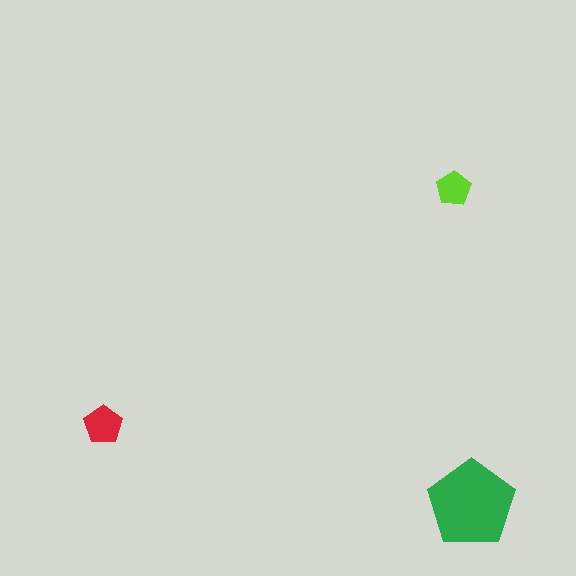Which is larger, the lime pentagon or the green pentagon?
The green one.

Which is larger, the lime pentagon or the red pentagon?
The red one.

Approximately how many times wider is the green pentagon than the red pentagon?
About 2 times wider.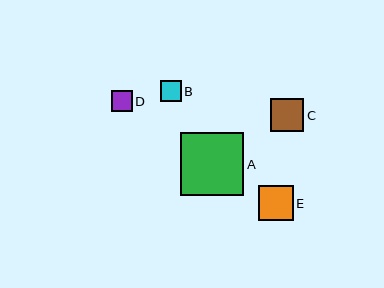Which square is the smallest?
Square B is the smallest with a size of approximately 21 pixels.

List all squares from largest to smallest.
From largest to smallest: A, E, C, D, B.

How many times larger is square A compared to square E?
Square A is approximately 1.8 times the size of square E.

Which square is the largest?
Square A is the largest with a size of approximately 63 pixels.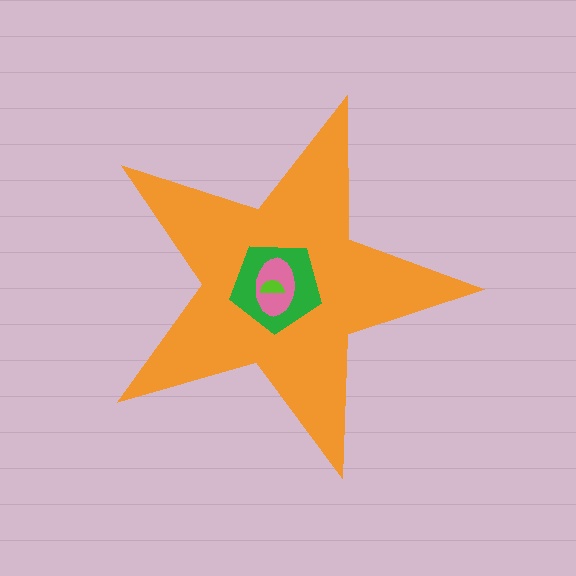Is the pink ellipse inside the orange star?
Yes.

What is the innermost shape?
The lime semicircle.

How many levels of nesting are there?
4.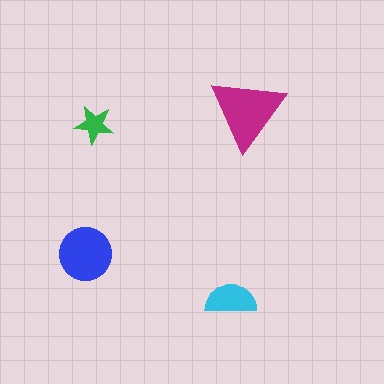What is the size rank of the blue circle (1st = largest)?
2nd.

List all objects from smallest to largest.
The green star, the cyan semicircle, the blue circle, the magenta triangle.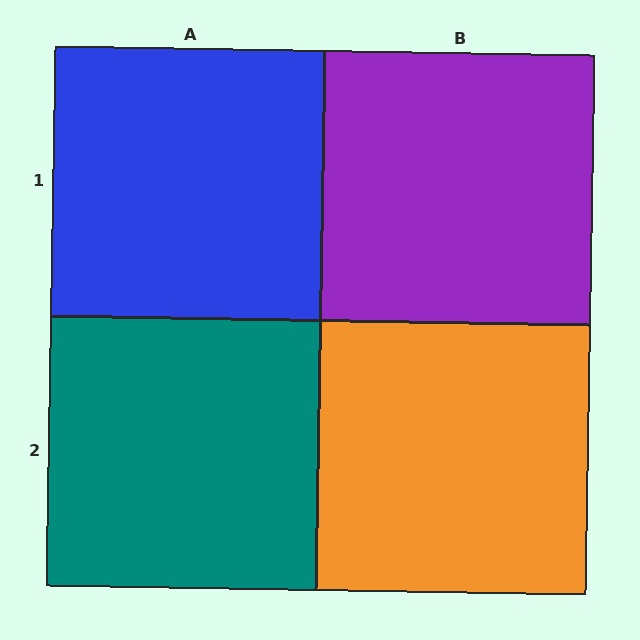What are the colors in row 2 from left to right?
Teal, orange.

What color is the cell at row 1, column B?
Purple.